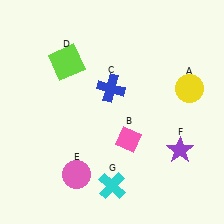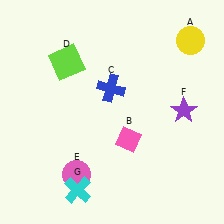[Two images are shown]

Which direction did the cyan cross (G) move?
The cyan cross (G) moved left.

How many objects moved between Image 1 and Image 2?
3 objects moved between the two images.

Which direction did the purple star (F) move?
The purple star (F) moved up.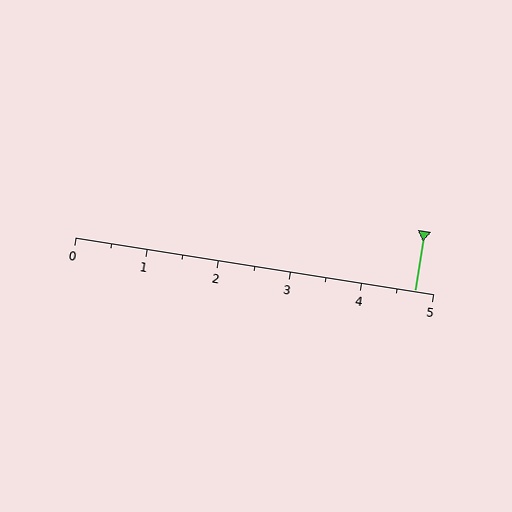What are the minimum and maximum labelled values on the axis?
The axis runs from 0 to 5.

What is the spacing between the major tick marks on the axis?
The major ticks are spaced 1 apart.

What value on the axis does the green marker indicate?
The marker indicates approximately 4.8.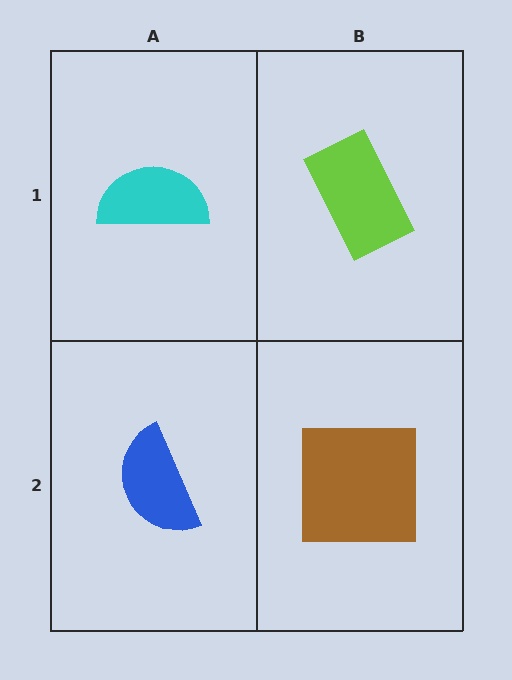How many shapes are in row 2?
2 shapes.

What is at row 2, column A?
A blue semicircle.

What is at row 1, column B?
A lime rectangle.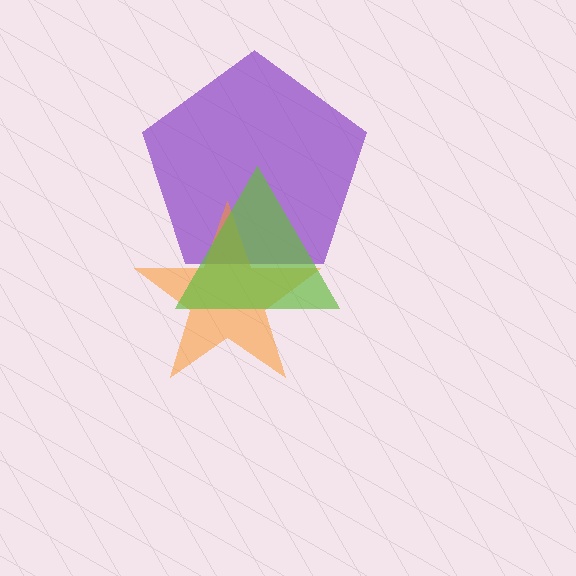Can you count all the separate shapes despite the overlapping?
Yes, there are 3 separate shapes.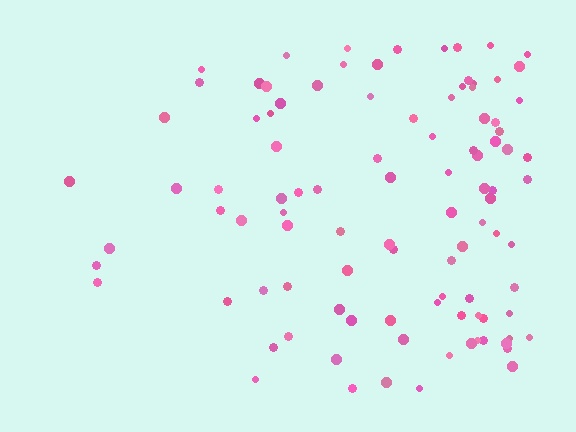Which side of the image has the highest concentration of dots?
The right.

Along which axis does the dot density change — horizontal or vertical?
Horizontal.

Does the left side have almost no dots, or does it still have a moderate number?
Still a moderate number, just noticeably fewer than the right.